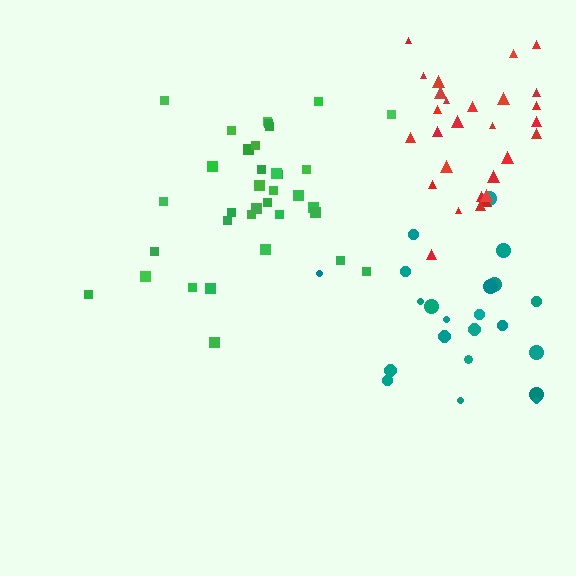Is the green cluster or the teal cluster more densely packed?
Green.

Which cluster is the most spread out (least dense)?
Red.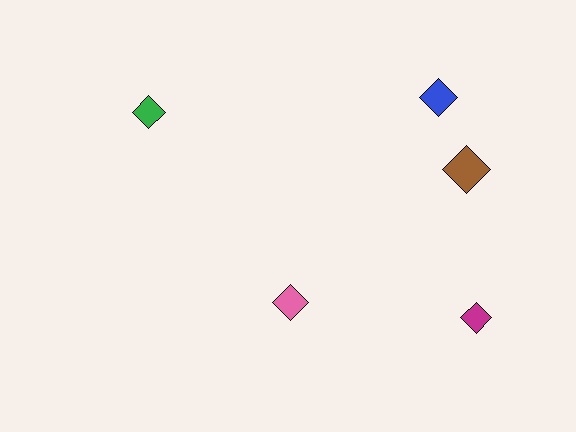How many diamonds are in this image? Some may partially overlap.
There are 5 diamonds.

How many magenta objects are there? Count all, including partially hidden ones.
There is 1 magenta object.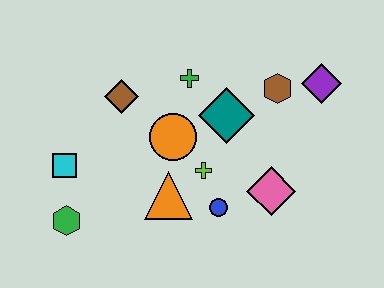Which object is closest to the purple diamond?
The brown hexagon is closest to the purple diamond.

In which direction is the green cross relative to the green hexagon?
The green cross is above the green hexagon.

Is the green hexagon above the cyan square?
No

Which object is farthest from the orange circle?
The purple diamond is farthest from the orange circle.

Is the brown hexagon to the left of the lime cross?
No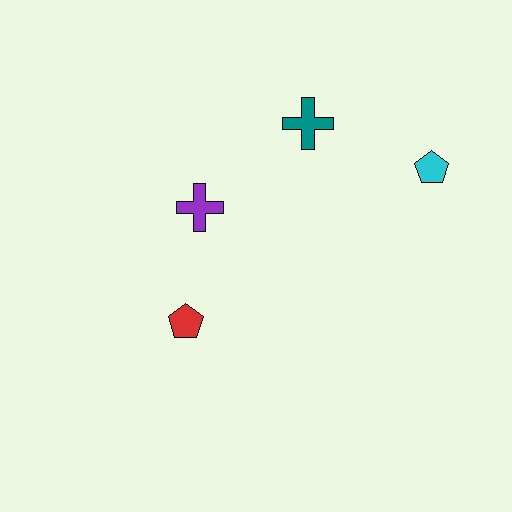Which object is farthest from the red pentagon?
The cyan pentagon is farthest from the red pentagon.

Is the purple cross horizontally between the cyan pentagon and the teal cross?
No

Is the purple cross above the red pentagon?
Yes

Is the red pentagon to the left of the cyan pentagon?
Yes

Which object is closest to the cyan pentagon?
The teal cross is closest to the cyan pentagon.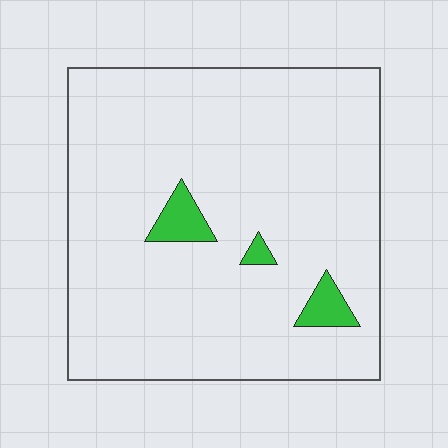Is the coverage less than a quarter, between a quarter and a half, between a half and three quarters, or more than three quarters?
Less than a quarter.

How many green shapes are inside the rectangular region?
3.